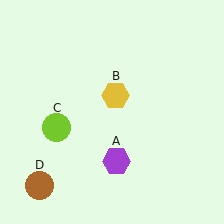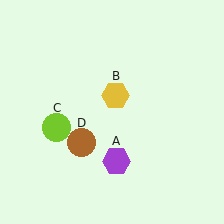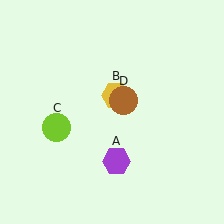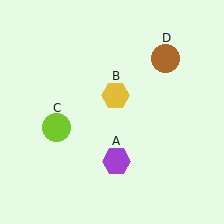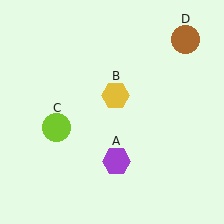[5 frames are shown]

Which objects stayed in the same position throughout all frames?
Purple hexagon (object A) and yellow hexagon (object B) and lime circle (object C) remained stationary.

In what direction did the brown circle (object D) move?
The brown circle (object D) moved up and to the right.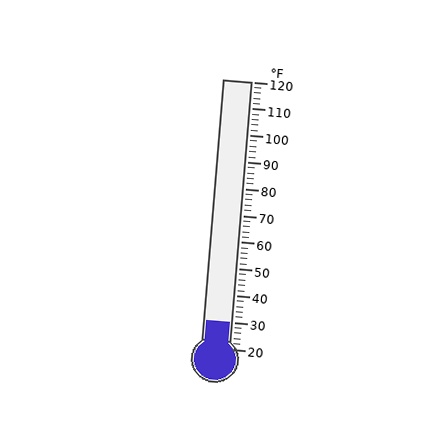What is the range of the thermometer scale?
The thermometer scale ranges from 20°F to 120°F.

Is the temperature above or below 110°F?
The temperature is below 110°F.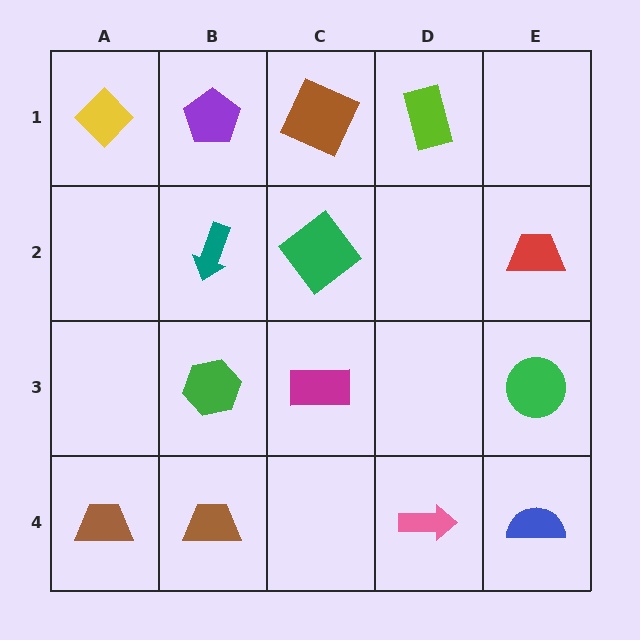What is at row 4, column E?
A blue semicircle.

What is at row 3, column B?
A green hexagon.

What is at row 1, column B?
A purple pentagon.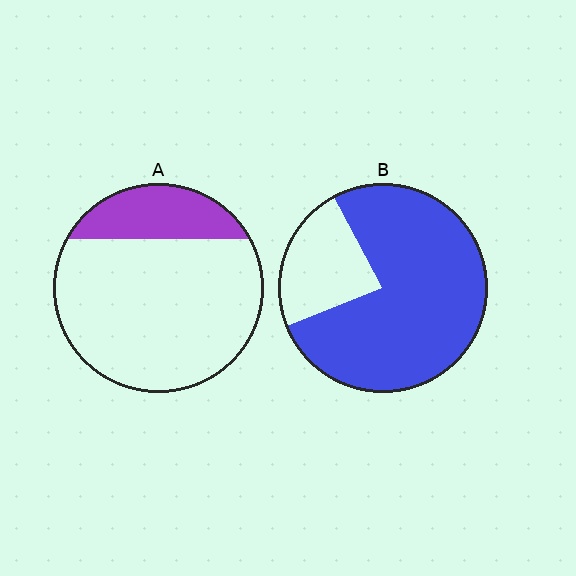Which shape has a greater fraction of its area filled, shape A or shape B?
Shape B.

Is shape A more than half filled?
No.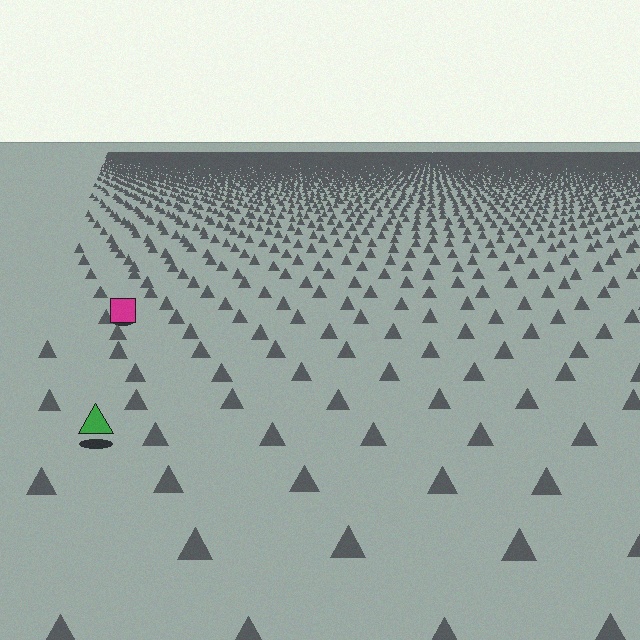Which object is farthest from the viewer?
The magenta square is farthest from the viewer. It appears smaller and the ground texture around it is denser.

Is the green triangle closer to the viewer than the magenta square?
Yes. The green triangle is closer — you can tell from the texture gradient: the ground texture is coarser near it.